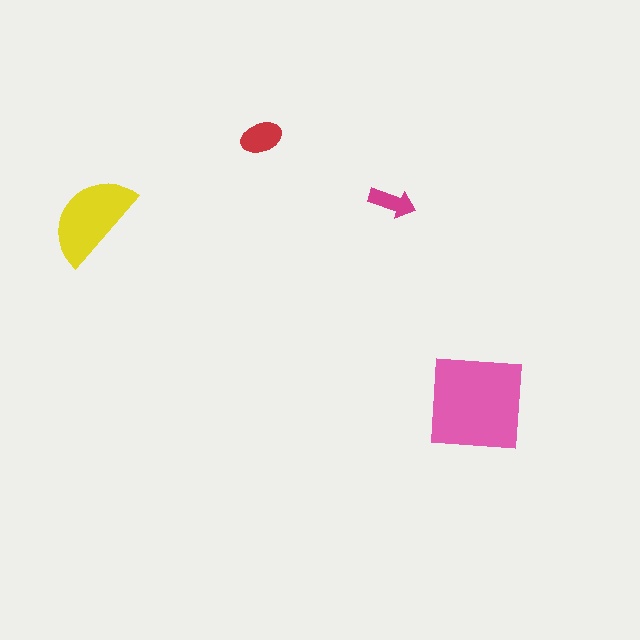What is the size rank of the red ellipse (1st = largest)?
3rd.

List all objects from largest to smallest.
The pink square, the yellow semicircle, the red ellipse, the magenta arrow.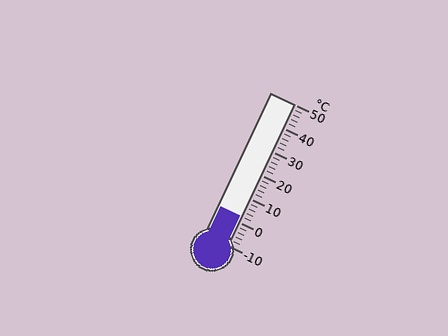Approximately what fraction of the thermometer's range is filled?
The thermometer is filled to approximately 20% of its range.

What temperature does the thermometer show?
The thermometer shows approximately 2°C.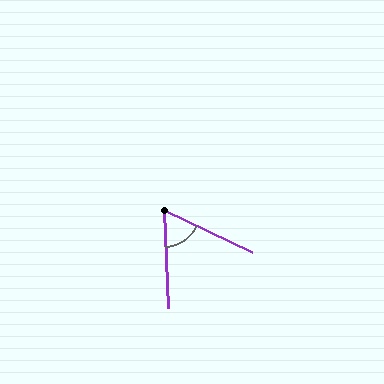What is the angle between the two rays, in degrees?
Approximately 61 degrees.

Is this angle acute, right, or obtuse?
It is acute.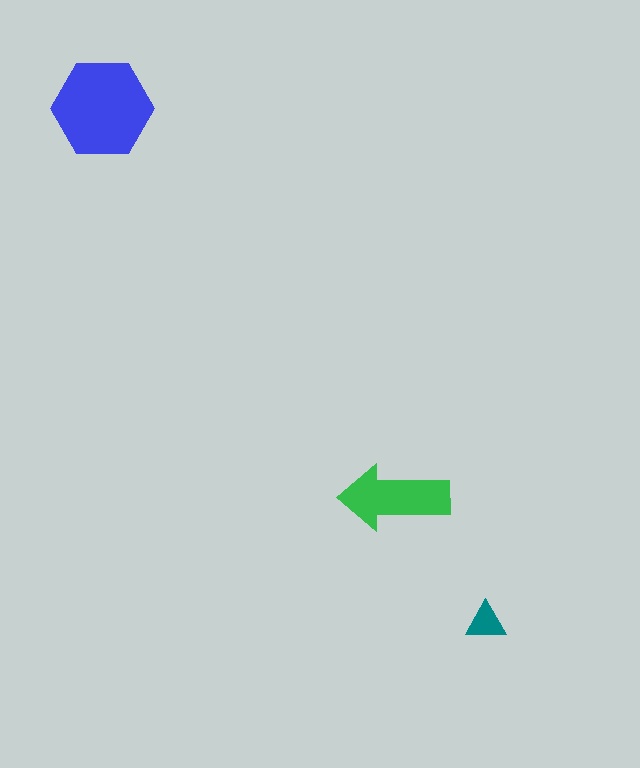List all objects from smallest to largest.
The teal triangle, the green arrow, the blue hexagon.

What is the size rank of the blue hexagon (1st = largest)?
1st.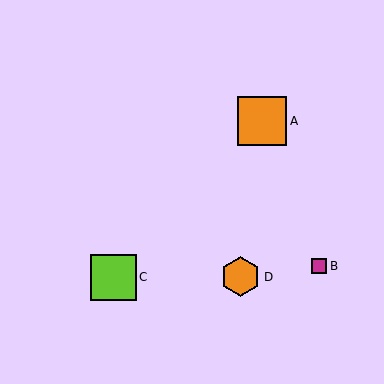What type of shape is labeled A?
Shape A is an orange square.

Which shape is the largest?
The orange square (labeled A) is the largest.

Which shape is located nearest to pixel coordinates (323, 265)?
The magenta square (labeled B) at (319, 266) is nearest to that location.